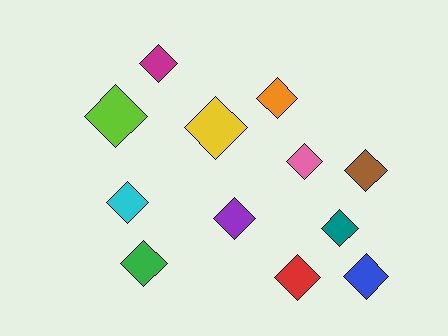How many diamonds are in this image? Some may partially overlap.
There are 12 diamonds.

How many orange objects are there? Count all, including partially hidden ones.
There is 1 orange object.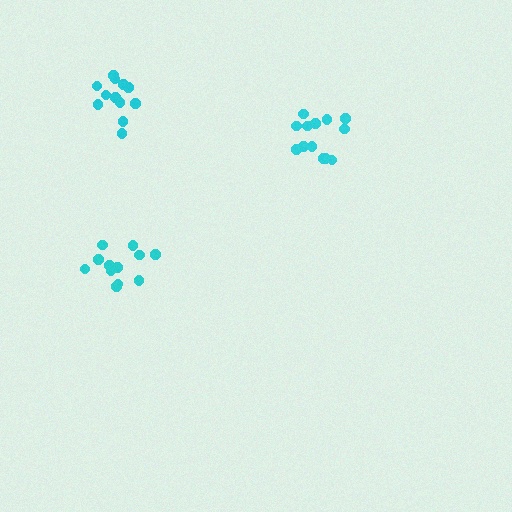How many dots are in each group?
Group 1: 12 dots, Group 2: 13 dots, Group 3: 12 dots (37 total).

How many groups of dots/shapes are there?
There are 3 groups.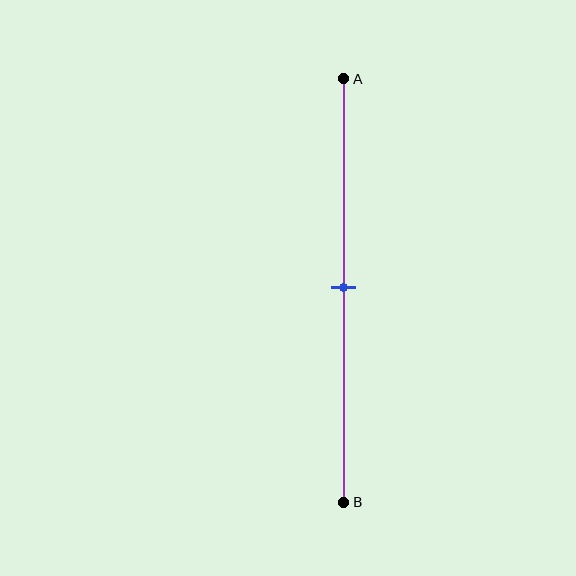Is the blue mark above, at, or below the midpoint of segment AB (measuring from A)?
The blue mark is approximately at the midpoint of segment AB.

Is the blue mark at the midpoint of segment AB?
Yes, the mark is approximately at the midpoint.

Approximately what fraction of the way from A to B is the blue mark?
The blue mark is approximately 50% of the way from A to B.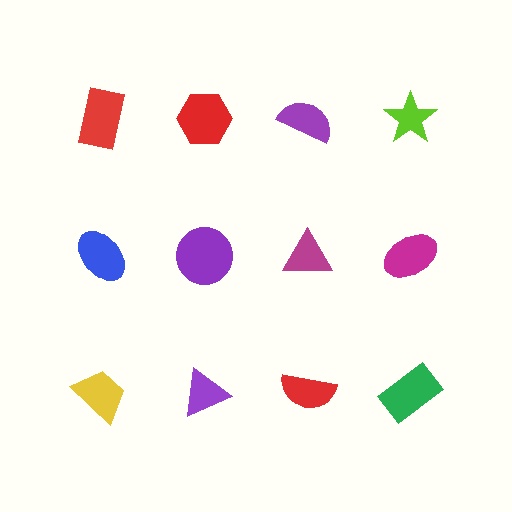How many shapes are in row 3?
4 shapes.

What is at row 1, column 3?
A purple semicircle.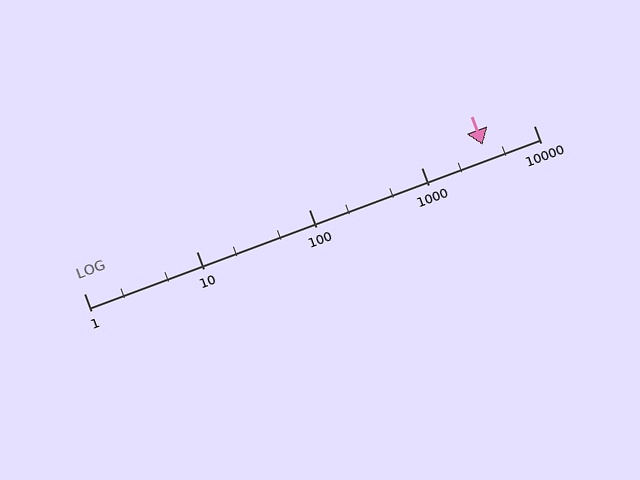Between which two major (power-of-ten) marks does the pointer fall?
The pointer is between 1000 and 10000.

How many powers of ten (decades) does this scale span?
The scale spans 4 decades, from 1 to 10000.